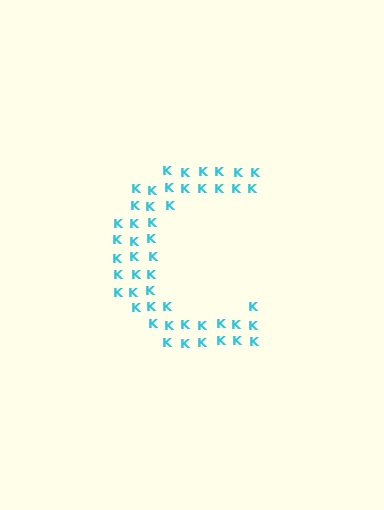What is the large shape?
The large shape is the letter C.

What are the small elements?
The small elements are letter K's.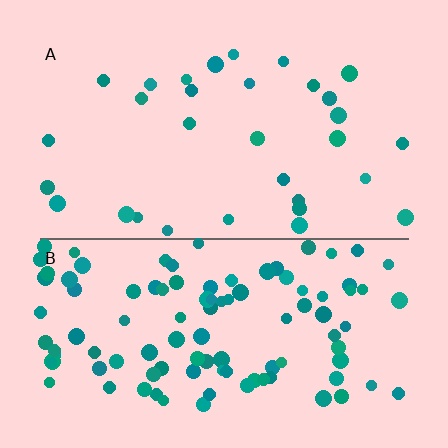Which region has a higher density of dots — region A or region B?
B (the bottom).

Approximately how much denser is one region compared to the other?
Approximately 3.3× — region B over region A.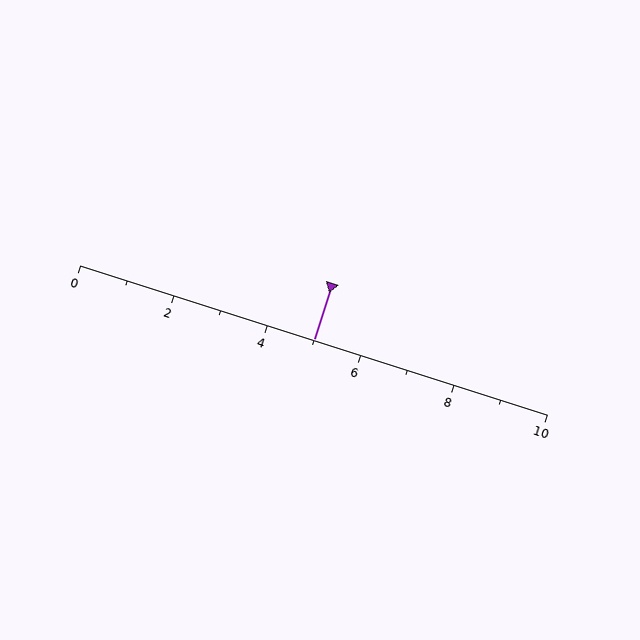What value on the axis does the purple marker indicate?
The marker indicates approximately 5.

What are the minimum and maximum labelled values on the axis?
The axis runs from 0 to 10.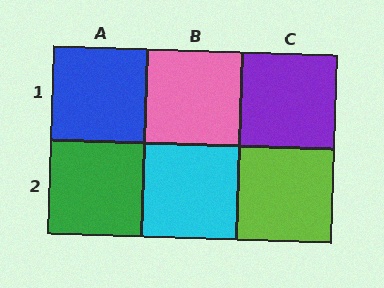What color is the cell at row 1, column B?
Pink.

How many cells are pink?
1 cell is pink.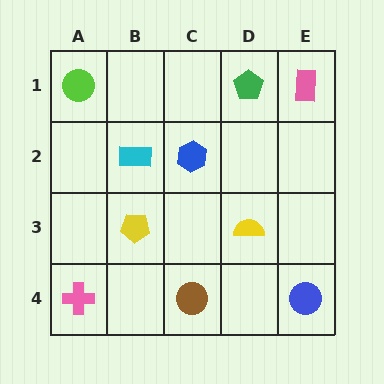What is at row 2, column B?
A cyan rectangle.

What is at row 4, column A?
A pink cross.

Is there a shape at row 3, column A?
No, that cell is empty.